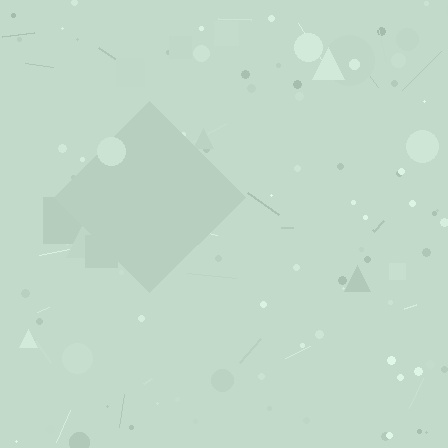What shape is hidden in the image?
A diamond is hidden in the image.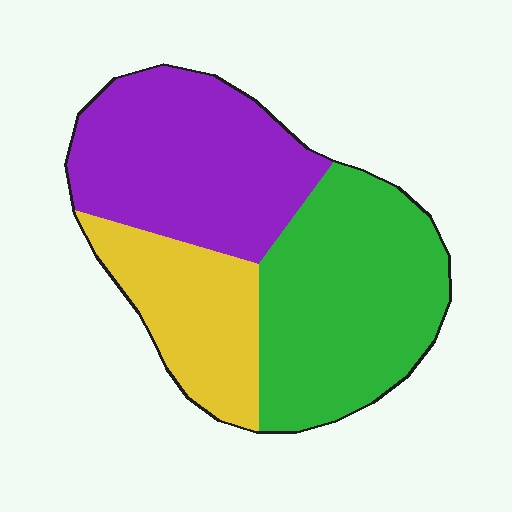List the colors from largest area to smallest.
From largest to smallest: green, purple, yellow.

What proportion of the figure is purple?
Purple covers around 35% of the figure.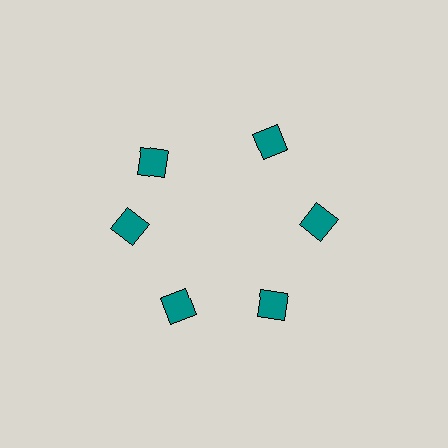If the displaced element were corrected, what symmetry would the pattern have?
It would have 6-fold rotational symmetry — the pattern would map onto itself every 60 degrees.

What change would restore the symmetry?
The symmetry would be restored by rotating it back into even spacing with its neighbors so that all 6 squares sit at equal angles and equal distance from the center.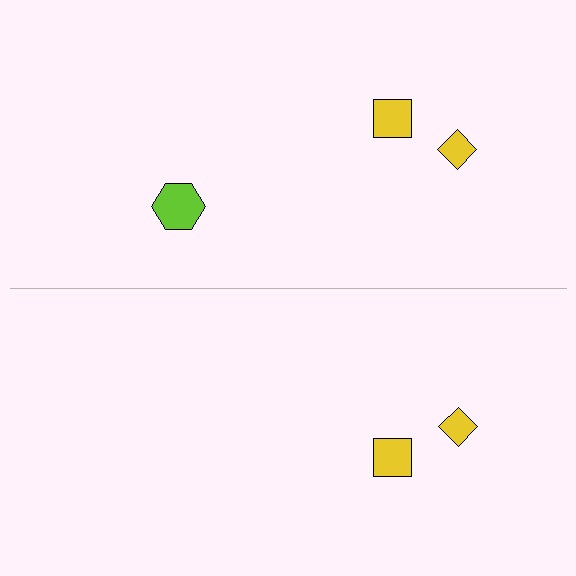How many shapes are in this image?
There are 5 shapes in this image.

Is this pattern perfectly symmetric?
No, the pattern is not perfectly symmetric. A lime hexagon is missing from the bottom side.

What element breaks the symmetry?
A lime hexagon is missing from the bottom side.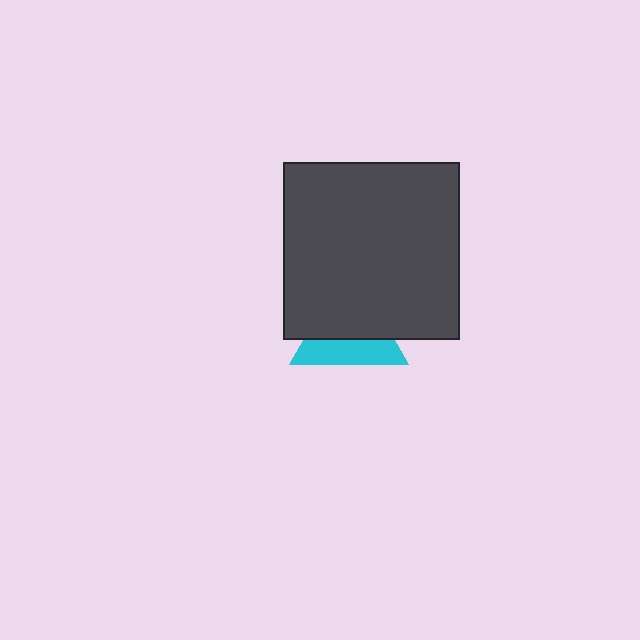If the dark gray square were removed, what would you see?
You would see the complete cyan triangle.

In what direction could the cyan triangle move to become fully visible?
The cyan triangle could move down. That would shift it out from behind the dark gray square entirely.